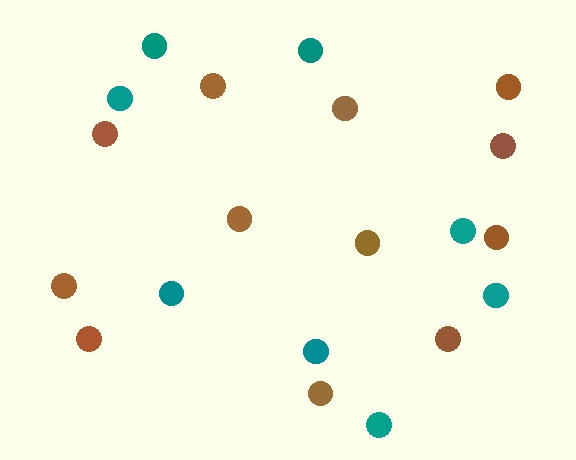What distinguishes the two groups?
There are 2 groups: one group of brown circles (12) and one group of teal circles (8).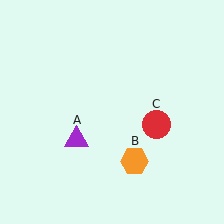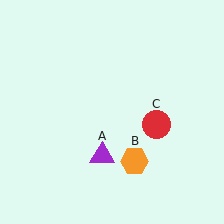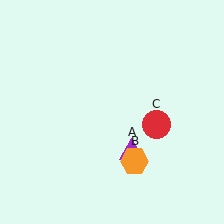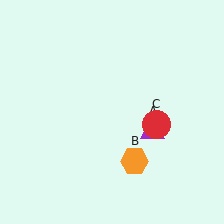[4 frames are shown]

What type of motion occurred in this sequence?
The purple triangle (object A) rotated counterclockwise around the center of the scene.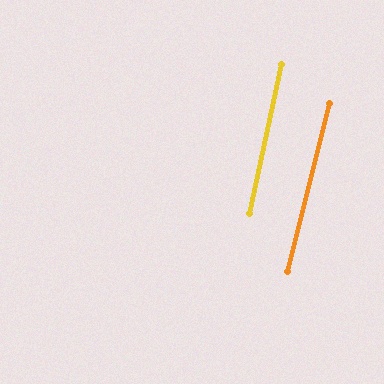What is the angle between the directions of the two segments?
Approximately 2 degrees.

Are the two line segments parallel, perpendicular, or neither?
Parallel — their directions differ by only 1.8°.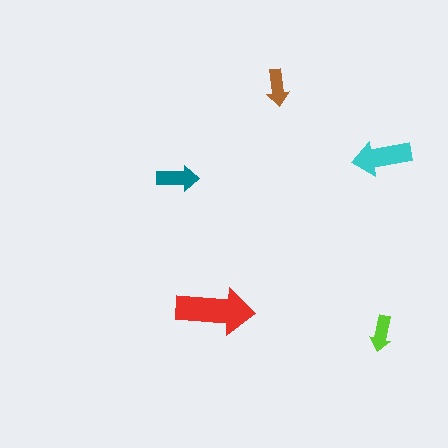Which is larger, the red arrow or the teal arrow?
The red one.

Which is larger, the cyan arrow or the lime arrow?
The cyan one.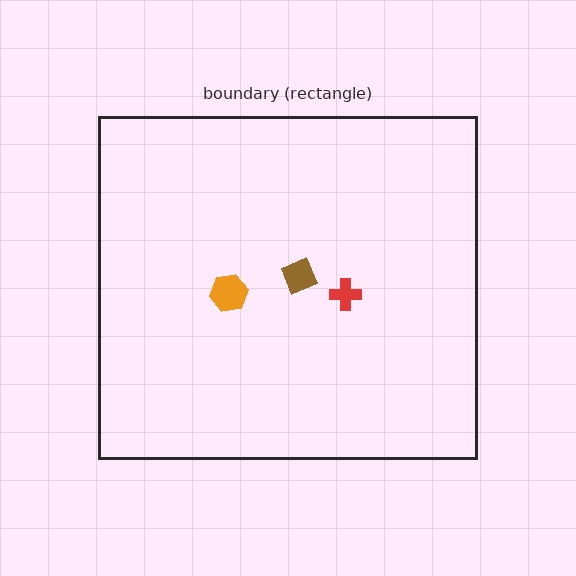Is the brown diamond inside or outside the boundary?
Inside.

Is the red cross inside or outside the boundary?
Inside.